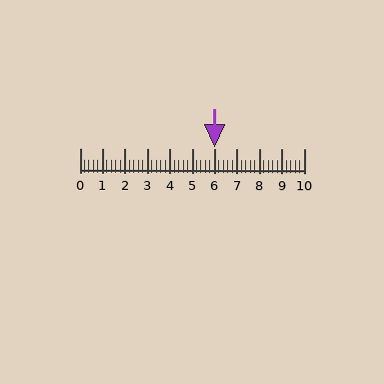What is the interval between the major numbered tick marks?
The major tick marks are spaced 1 units apart.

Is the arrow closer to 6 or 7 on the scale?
The arrow is closer to 6.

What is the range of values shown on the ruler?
The ruler shows values from 0 to 10.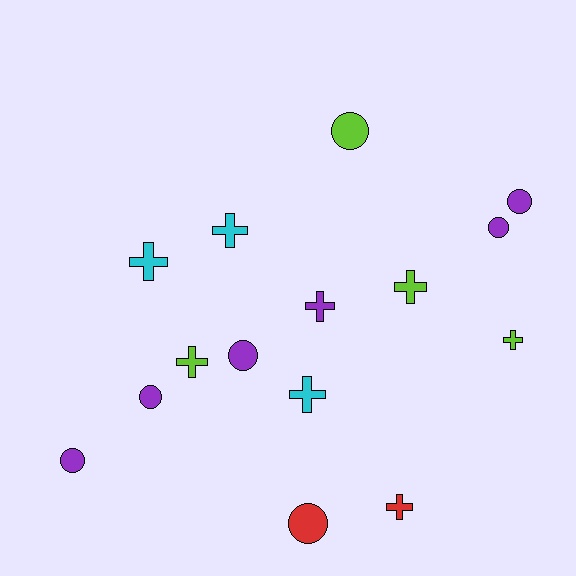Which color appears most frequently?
Purple, with 6 objects.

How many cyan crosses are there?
There are 3 cyan crosses.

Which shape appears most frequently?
Cross, with 8 objects.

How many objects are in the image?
There are 15 objects.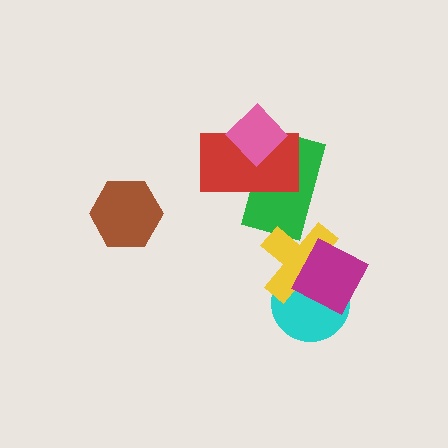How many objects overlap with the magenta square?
2 objects overlap with the magenta square.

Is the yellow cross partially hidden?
Yes, it is partially covered by another shape.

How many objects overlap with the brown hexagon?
0 objects overlap with the brown hexagon.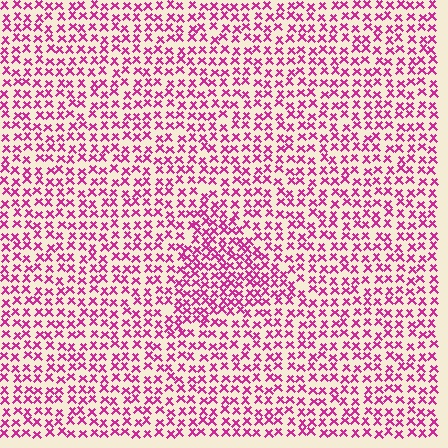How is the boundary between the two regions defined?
The boundary is defined by a change in element density (approximately 1.6x ratio). All elements are the same color, size, and shape.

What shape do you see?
I see a triangle.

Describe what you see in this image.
The image contains small magenta elements arranged at two different densities. A triangle-shaped region is visible where the elements are more densely packed than the surrounding area.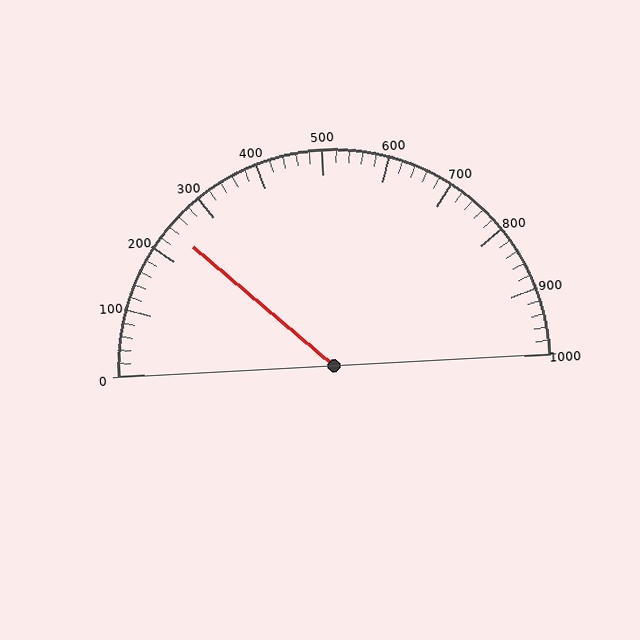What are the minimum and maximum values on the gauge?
The gauge ranges from 0 to 1000.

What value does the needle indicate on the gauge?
The needle indicates approximately 240.